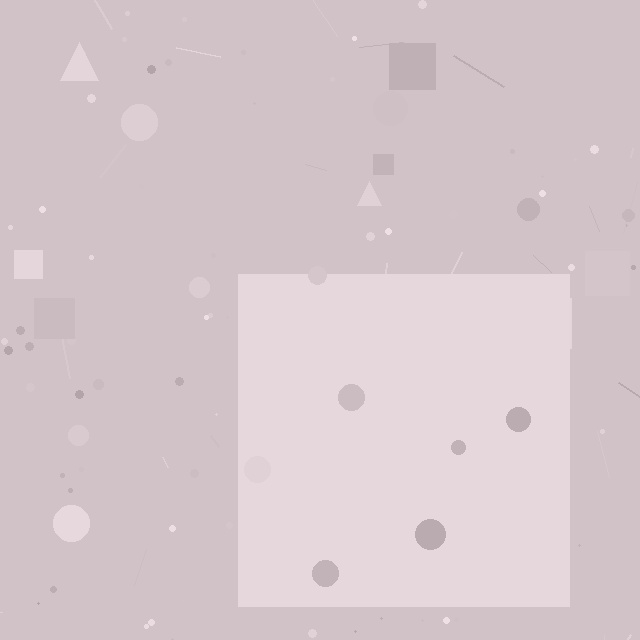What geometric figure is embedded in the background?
A square is embedded in the background.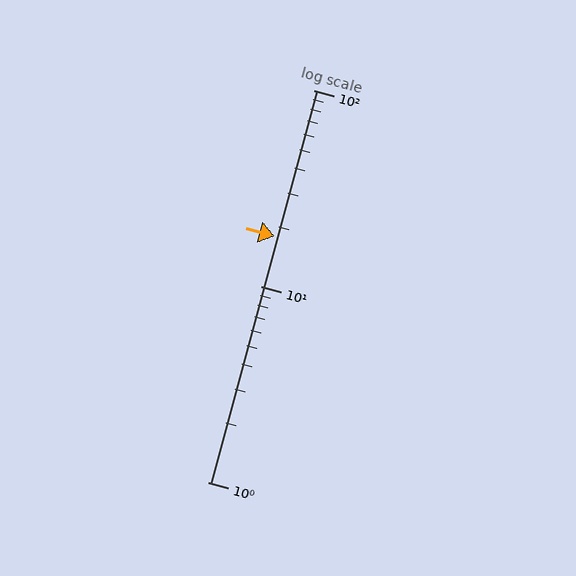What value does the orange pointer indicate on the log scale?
The pointer indicates approximately 18.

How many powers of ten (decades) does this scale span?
The scale spans 2 decades, from 1 to 100.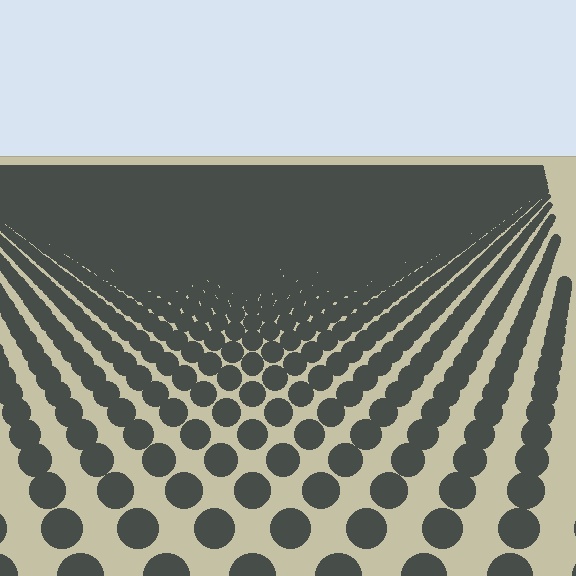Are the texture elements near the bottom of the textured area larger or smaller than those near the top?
Larger. Near the bottom, elements are closer to the viewer and appear at a bigger on-screen size.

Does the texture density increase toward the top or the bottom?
Density increases toward the top.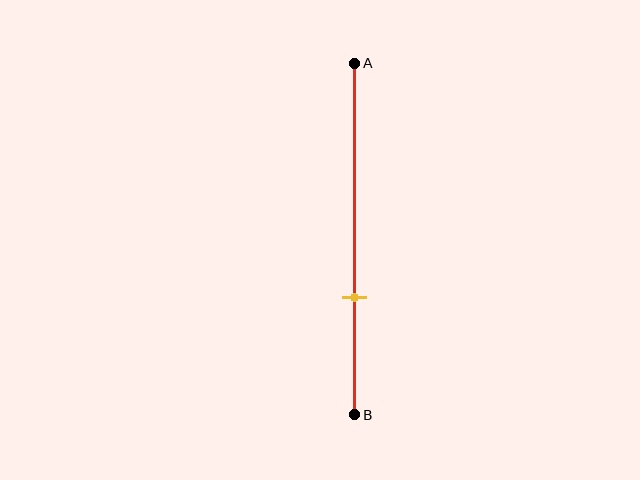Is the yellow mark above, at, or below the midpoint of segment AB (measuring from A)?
The yellow mark is below the midpoint of segment AB.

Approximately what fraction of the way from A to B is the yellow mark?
The yellow mark is approximately 65% of the way from A to B.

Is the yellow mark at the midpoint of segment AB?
No, the mark is at about 65% from A, not at the 50% midpoint.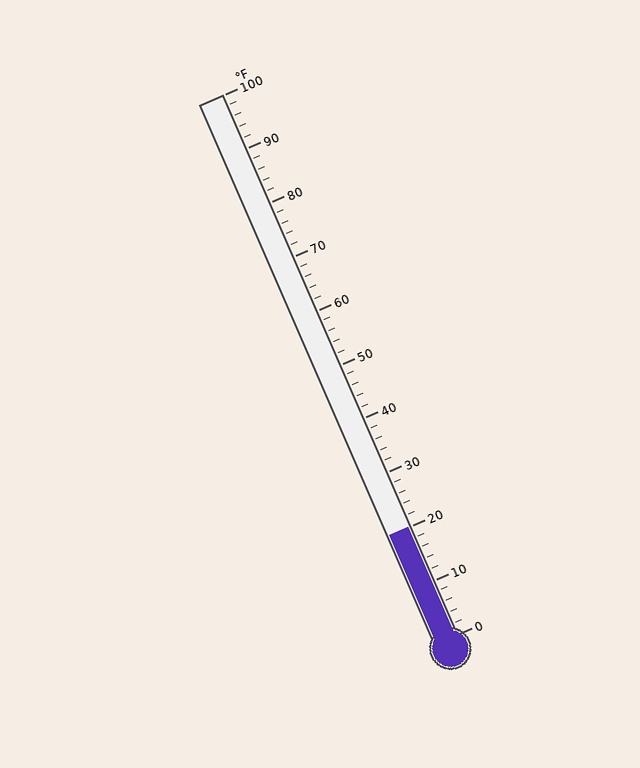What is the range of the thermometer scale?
The thermometer scale ranges from 0°F to 100°F.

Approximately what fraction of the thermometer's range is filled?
The thermometer is filled to approximately 20% of its range.